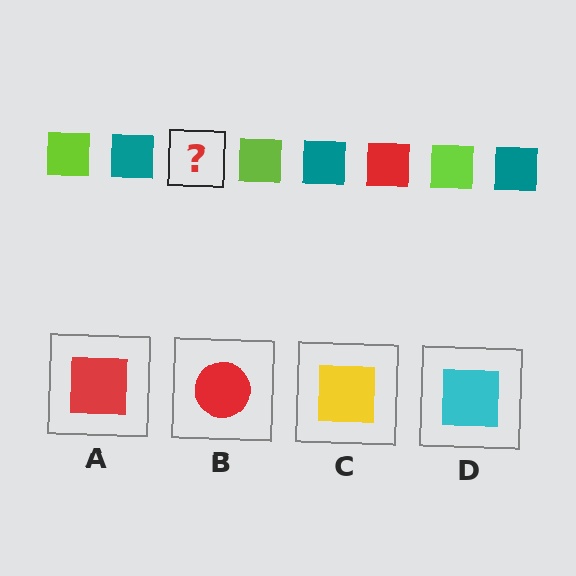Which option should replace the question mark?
Option A.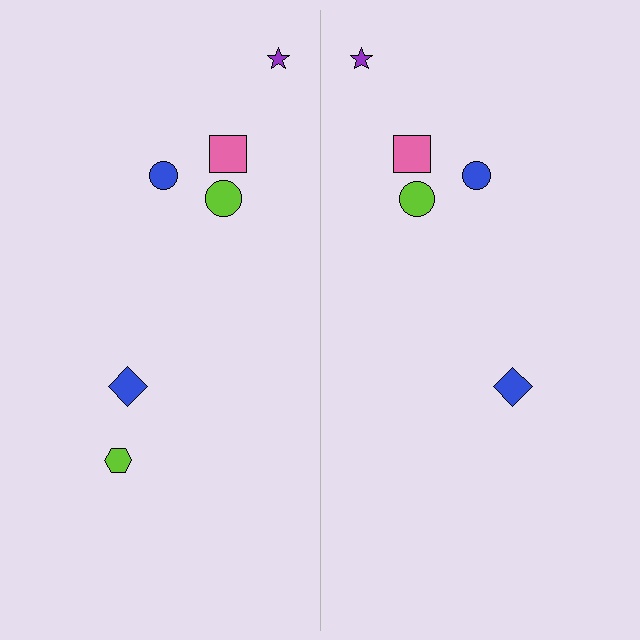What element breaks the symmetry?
A lime hexagon is missing from the right side.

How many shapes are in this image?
There are 11 shapes in this image.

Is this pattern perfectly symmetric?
No, the pattern is not perfectly symmetric. A lime hexagon is missing from the right side.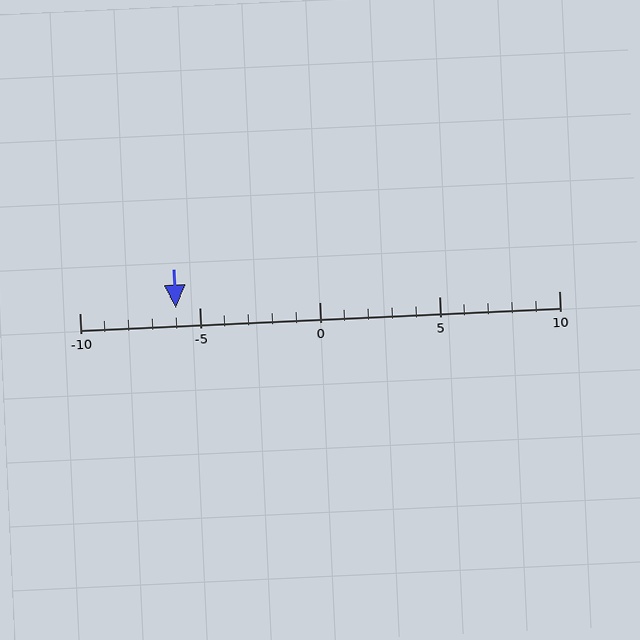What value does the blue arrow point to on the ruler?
The blue arrow points to approximately -6.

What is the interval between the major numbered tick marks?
The major tick marks are spaced 5 units apart.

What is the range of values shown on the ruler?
The ruler shows values from -10 to 10.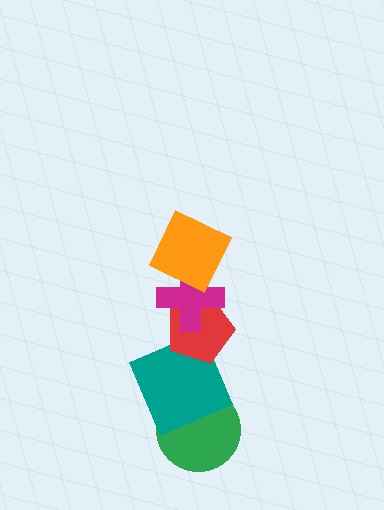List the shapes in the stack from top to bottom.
From top to bottom: the orange square, the magenta cross, the red pentagon, the teal square, the green circle.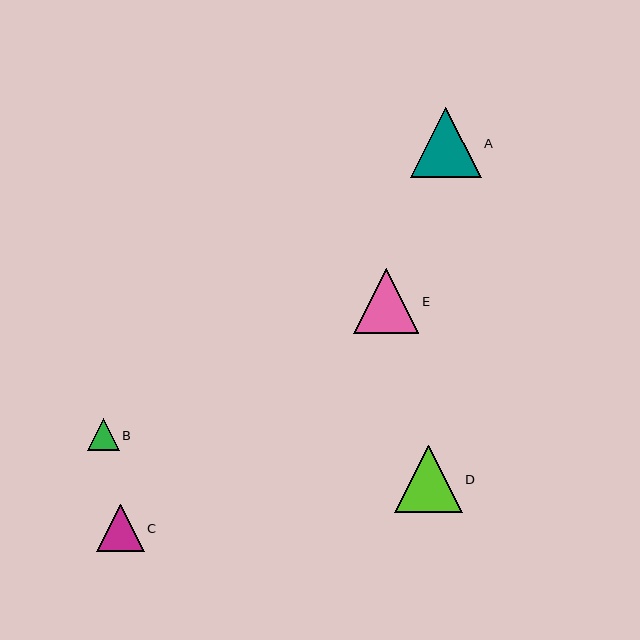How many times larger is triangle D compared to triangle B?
Triangle D is approximately 2.2 times the size of triangle B.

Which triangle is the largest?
Triangle A is the largest with a size of approximately 71 pixels.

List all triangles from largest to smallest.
From largest to smallest: A, D, E, C, B.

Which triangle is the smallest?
Triangle B is the smallest with a size of approximately 31 pixels.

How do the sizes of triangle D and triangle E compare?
Triangle D and triangle E are approximately the same size.